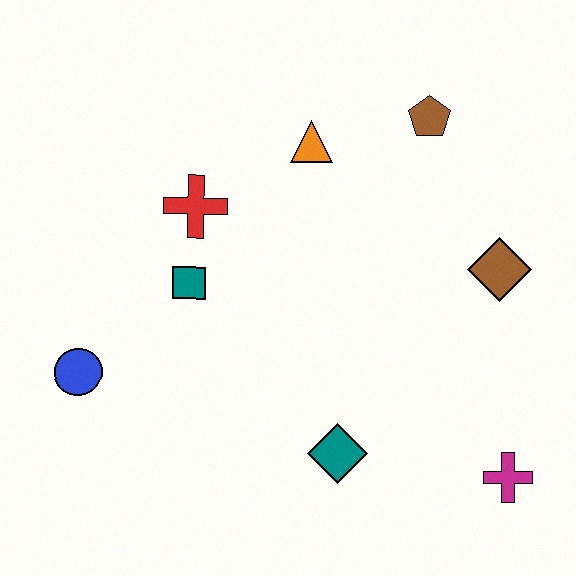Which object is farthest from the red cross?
The magenta cross is farthest from the red cross.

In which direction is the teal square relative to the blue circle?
The teal square is to the right of the blue circle.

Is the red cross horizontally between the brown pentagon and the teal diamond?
No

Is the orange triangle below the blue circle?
No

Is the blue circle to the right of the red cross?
No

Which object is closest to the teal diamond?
The magenta cross is closest to the teal diamond.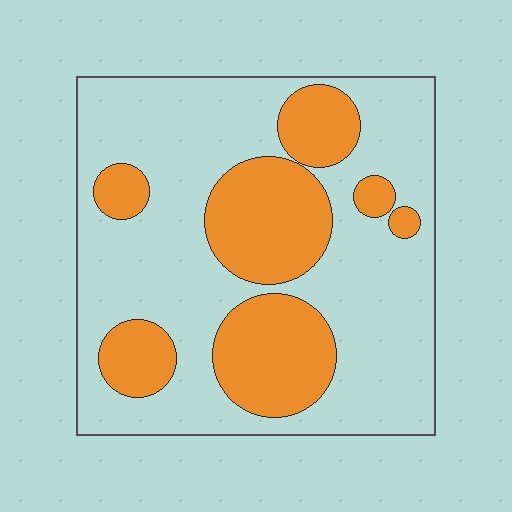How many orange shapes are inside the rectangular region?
7.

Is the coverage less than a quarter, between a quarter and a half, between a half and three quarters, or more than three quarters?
Between a quarter and a half.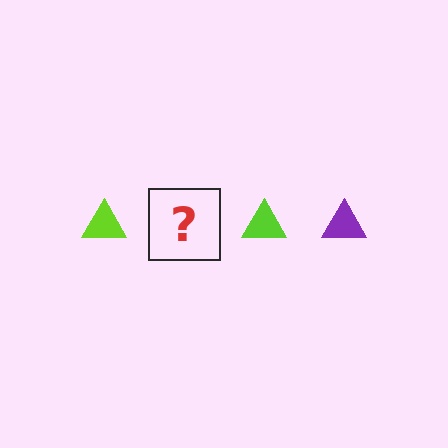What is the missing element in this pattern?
The missing element is a purple triangle.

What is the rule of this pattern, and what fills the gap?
The rule is that the pattern cycles through lime, purple triangles. The gap should be filled with a purple triangle.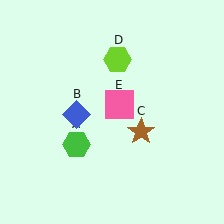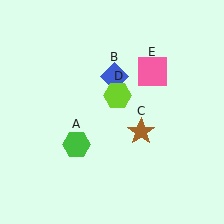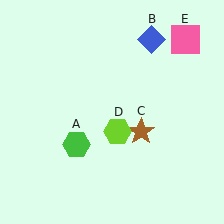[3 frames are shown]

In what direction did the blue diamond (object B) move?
The blue diamond (object B) moved up and to the right.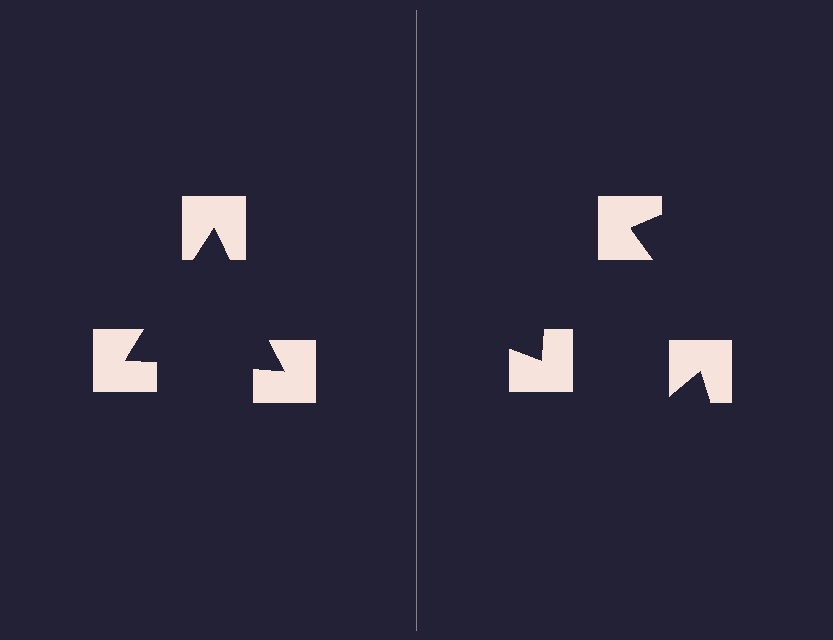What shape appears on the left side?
An illusory triangle.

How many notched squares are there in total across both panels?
6 — 3 on each side.